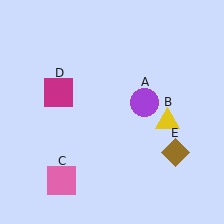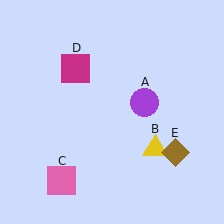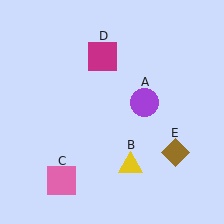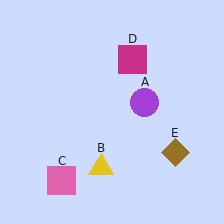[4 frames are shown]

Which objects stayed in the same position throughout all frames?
Purple circle (object A) and pink square (object C) and brown diamond (object E) remained stationary.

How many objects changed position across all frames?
2 objects changed position: yellow triangle (object B), magenta square (object D).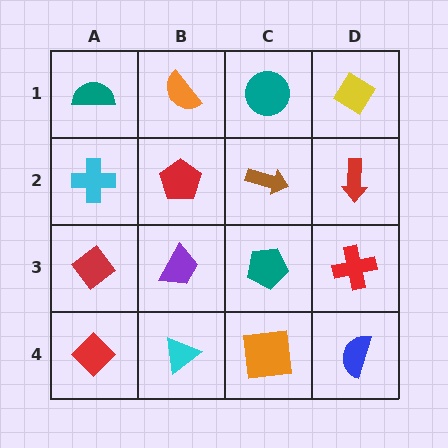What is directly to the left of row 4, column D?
An orange square.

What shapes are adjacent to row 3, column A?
A cyan cross (row 2, column A), a red diamond (row 4, column A), a purple trapezoid (row 3, column B).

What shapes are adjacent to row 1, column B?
A red pentagon (row 2, column B), a teal semicircle (row 1, column A), a teal circle (row 1, column C).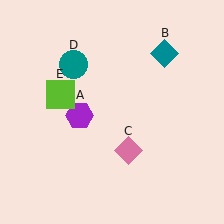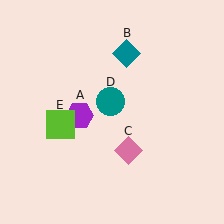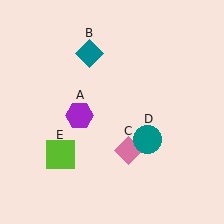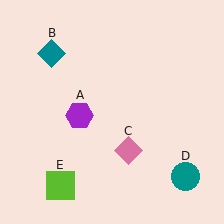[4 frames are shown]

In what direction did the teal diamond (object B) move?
The teal diamond (object B) moved left.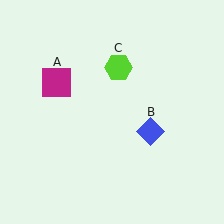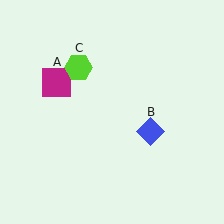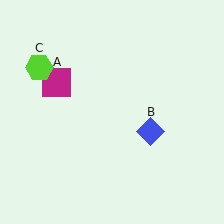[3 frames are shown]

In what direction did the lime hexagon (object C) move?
The lime hexagon (object C) moved left.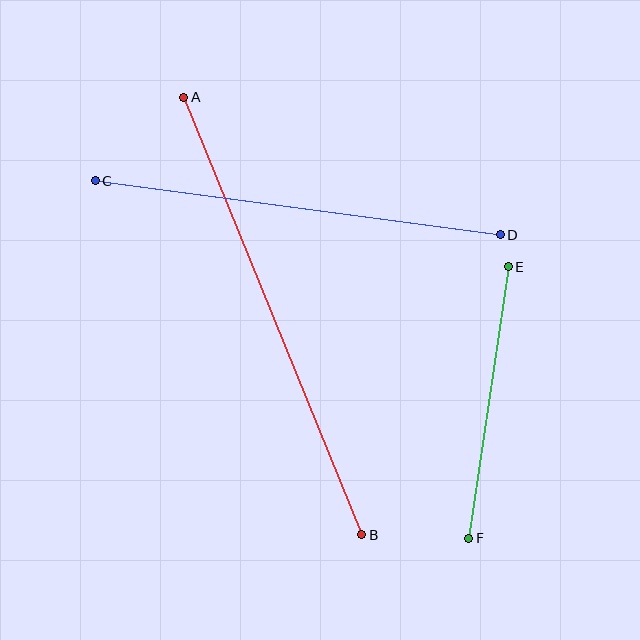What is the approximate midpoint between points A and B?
The midpoint is at approximately (273, 316) pixels.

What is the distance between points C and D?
The distance is approximately 409 pixels.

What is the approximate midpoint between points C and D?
The midpoint is at approximately (298, 208) pixels.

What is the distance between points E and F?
The distance is approximately 274 pixels.